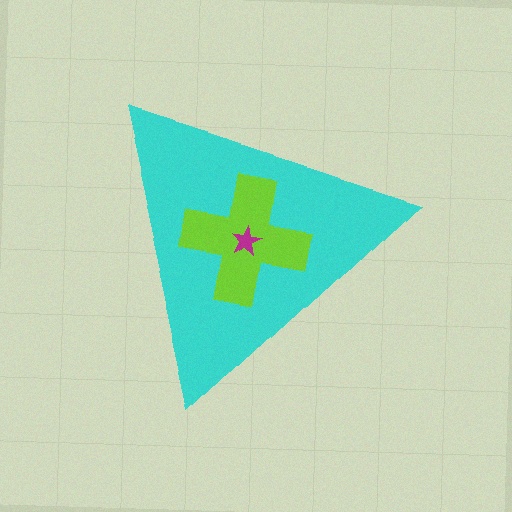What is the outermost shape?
The cyan triangle.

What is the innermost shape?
The magenta star.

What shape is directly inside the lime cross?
The magenta star.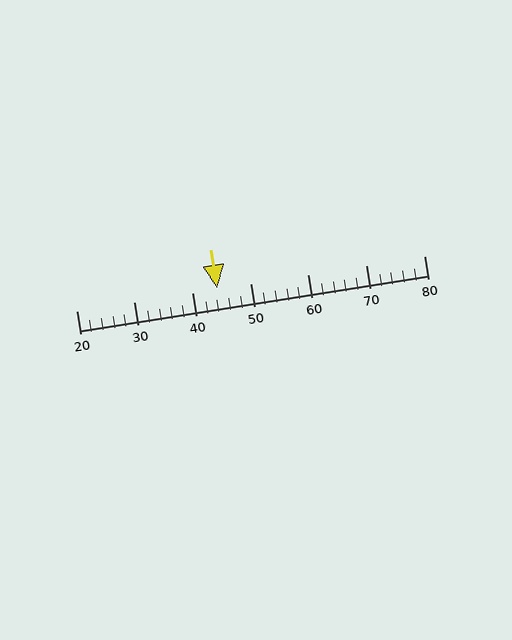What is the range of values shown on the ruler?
The ruler shows values from 20 to 80.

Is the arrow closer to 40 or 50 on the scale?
The arrow is closer to 40.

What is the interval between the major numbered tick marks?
The major tick marks are spaced 10 units apart.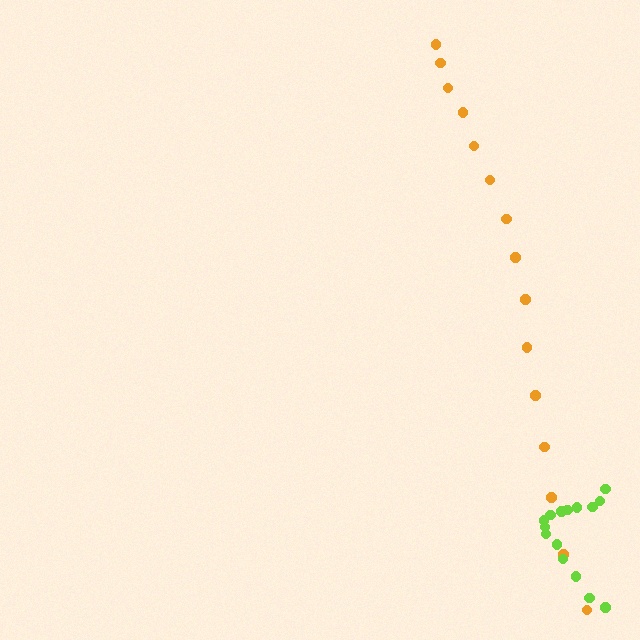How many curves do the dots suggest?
There are 2 distinct paths.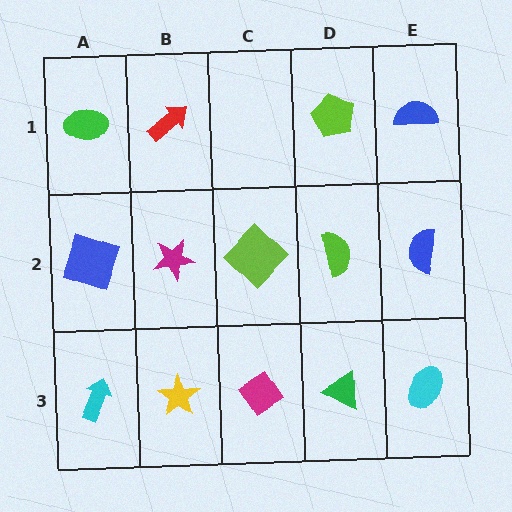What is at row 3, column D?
A green triangle.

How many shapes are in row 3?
5 shapes.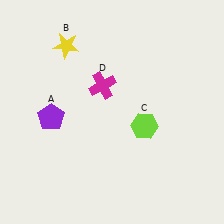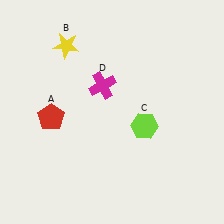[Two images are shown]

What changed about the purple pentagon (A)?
In Image 1, A is purple. In Image 2, it changed to red.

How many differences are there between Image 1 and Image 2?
There is 1 difference between the two images.